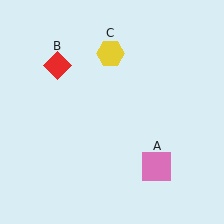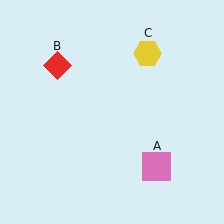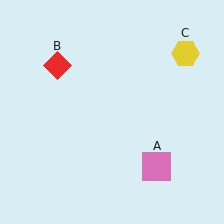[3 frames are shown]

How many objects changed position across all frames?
1 object changed position: yellow hexagon (object C).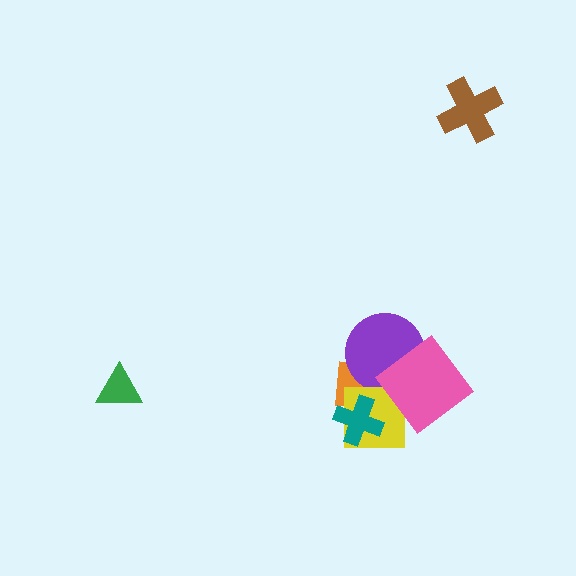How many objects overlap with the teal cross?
2 objects overlap with the teal cross.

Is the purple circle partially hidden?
Yes, it is partially covered by another shape.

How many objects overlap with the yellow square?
3 objects overlap with the yellow square.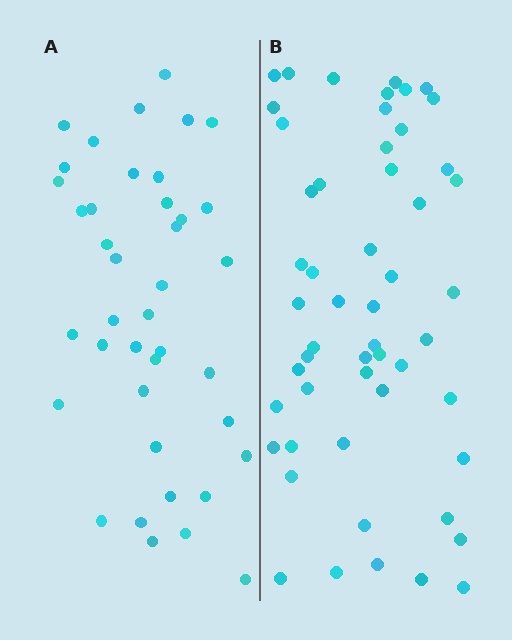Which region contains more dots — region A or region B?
Region B (the right region) has more dots.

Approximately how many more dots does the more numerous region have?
Region B has approximately 15 more dots than region A.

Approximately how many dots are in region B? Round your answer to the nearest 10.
About 50 dots. (The exact count is 53, which rounds to 50.)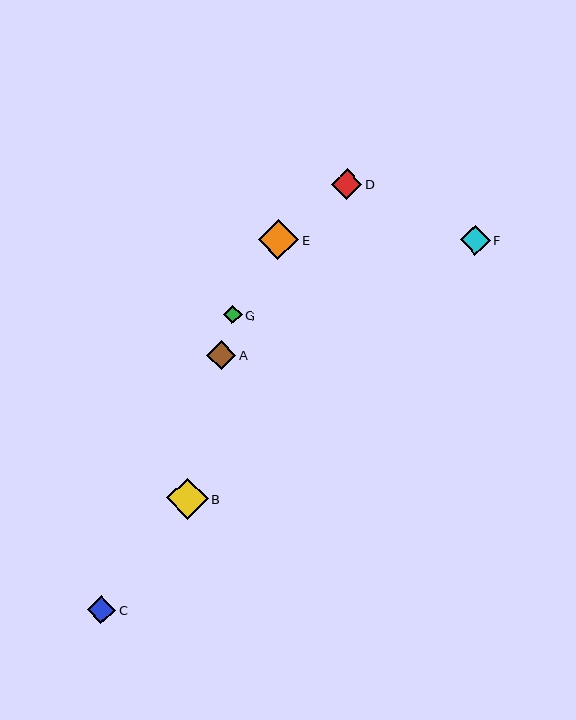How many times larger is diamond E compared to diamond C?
Diamond E is approximately 1.4 times the size of diamond C.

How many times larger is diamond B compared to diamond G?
Diamond B is approximately 2.3 times the size of diamond G.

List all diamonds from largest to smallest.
From largest to smallest: B, E, D, F, A, C, G.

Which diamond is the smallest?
Diamond G is the smallest with a size of approximately 18 pixels.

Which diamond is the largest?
Diamond B is the largest with a size of approximately 42 pixels.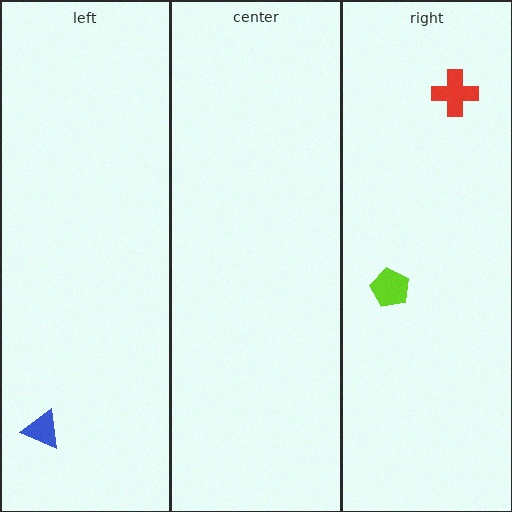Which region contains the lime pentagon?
The right region.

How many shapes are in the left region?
1.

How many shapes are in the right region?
2.